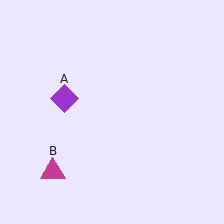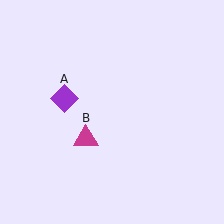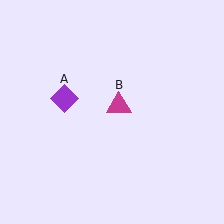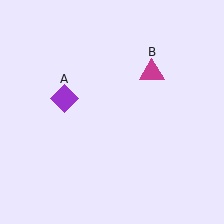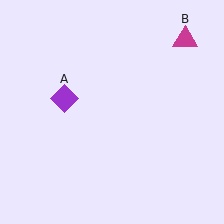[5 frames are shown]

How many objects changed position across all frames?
1 object changed position: magenta triangle (object B).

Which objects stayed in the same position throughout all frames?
Purple diamond (object A) remained stationary.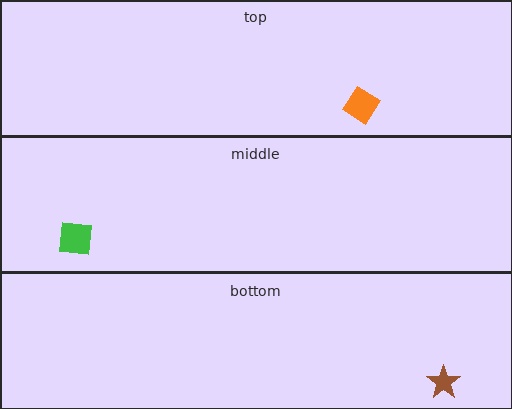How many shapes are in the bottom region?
1.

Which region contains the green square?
The middle region.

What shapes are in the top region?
The orange diamond.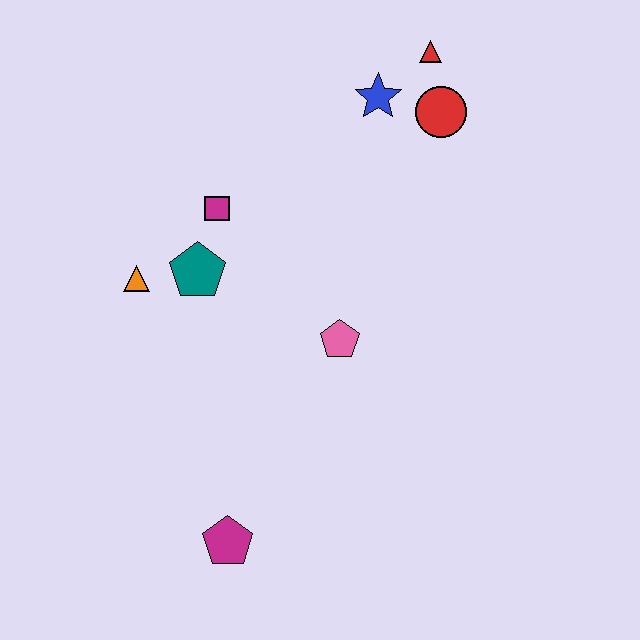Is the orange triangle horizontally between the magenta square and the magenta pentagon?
No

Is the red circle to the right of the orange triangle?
Yes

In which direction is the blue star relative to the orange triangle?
The blue star is to the right of the orange triangle.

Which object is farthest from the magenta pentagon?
The red triangle is farthest from the magenta pentagon.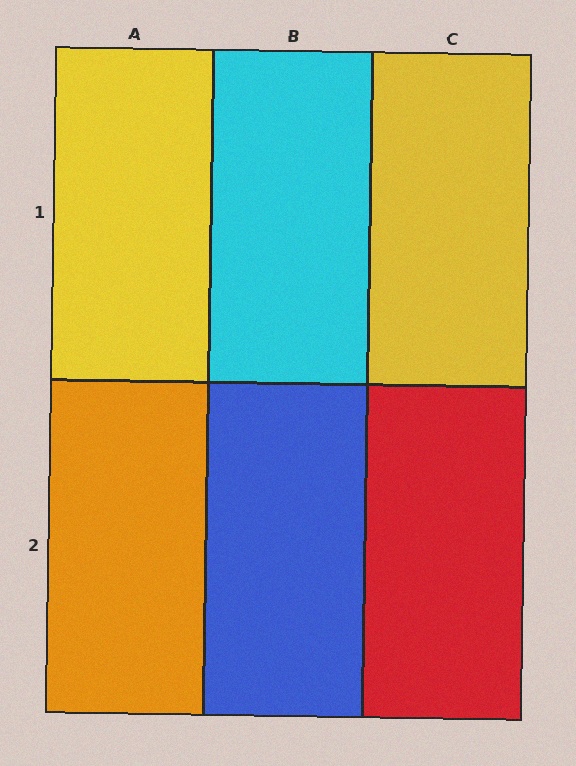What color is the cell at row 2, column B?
Blue.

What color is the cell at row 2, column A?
Orange.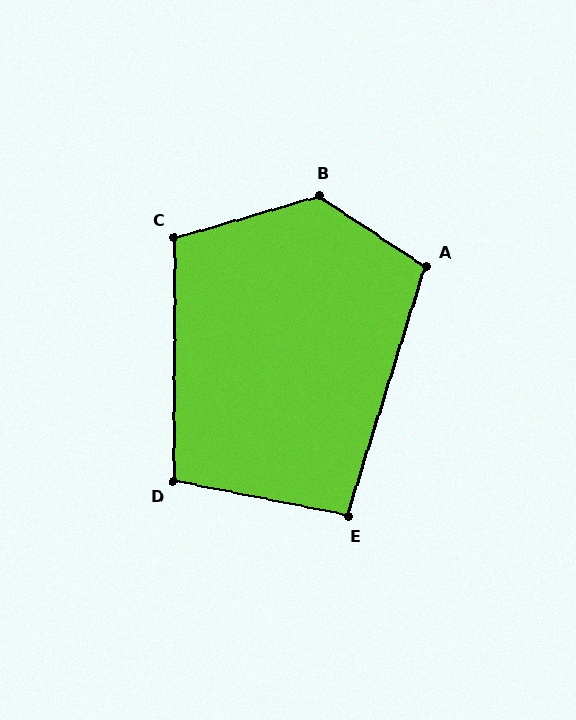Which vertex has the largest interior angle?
B, at approximately 131 degrees.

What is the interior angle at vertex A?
Approximately 106 degrees (obtuse).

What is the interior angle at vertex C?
Approximately 106 degrees (obtuse).